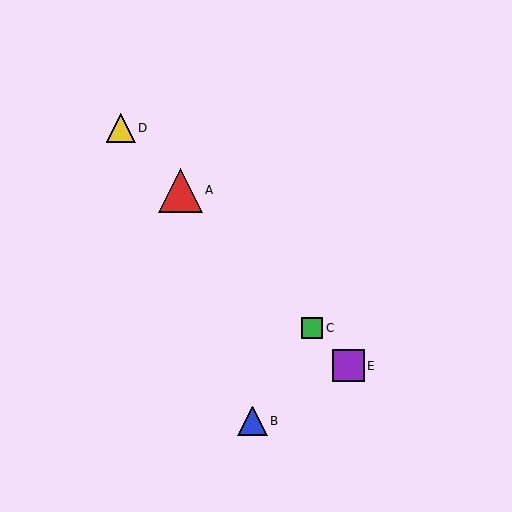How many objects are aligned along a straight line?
4 objects (A, C, D, E) are aligned along a straight line.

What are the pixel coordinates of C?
Object C is at (312, 328).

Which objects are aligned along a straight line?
Objects A, C, D, E are aligned along a straight line.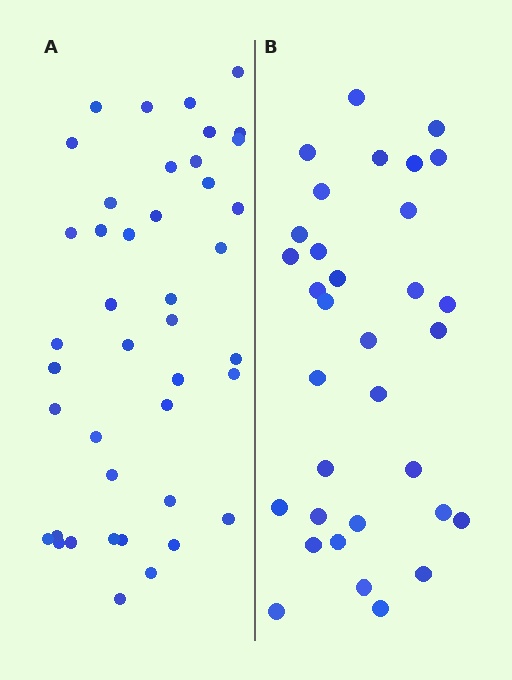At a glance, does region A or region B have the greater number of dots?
Region A (the left region) has more dots.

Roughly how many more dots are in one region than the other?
Region A has roughly 8 or so more dots than region B.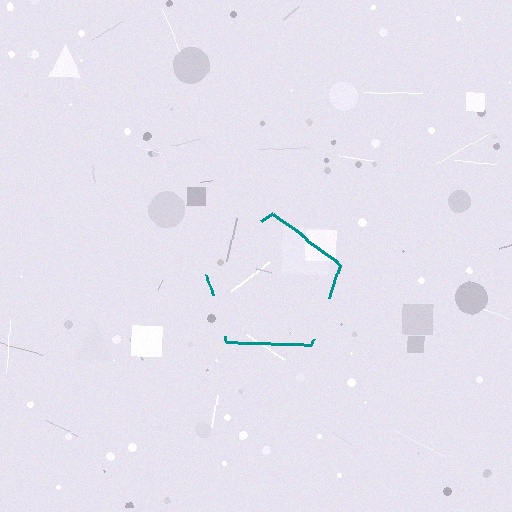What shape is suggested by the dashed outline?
The dashed outline suggests a pentagon.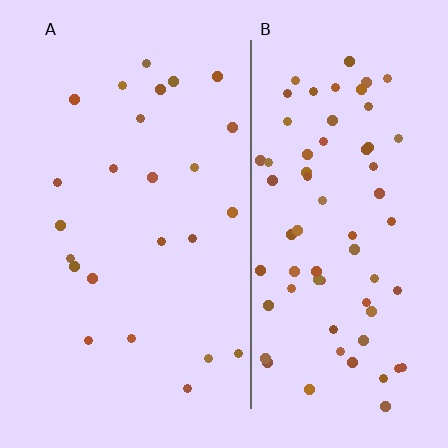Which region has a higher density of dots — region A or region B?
B (the right).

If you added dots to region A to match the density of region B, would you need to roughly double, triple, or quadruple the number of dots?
Approximately triple.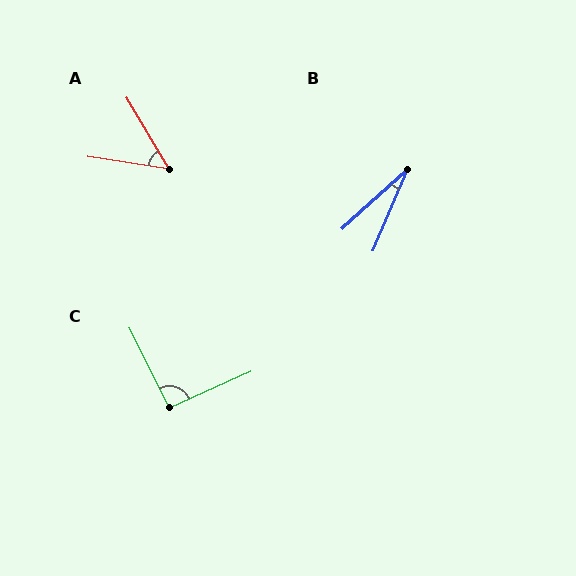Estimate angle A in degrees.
Approximately 50 degrees.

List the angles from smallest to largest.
B (25°), A (50°), C (92°).